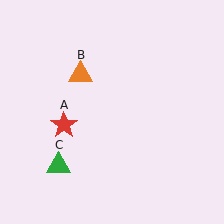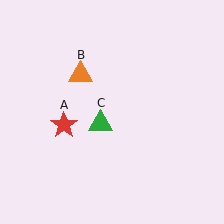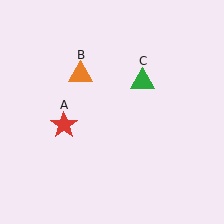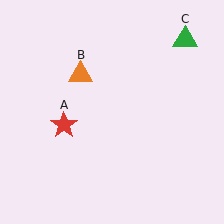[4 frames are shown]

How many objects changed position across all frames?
1 object changed position: green triangle (object C).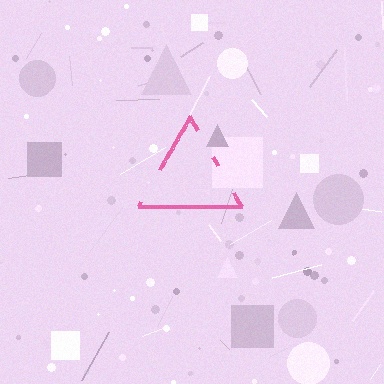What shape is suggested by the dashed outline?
The dashed outline suggests a triangle.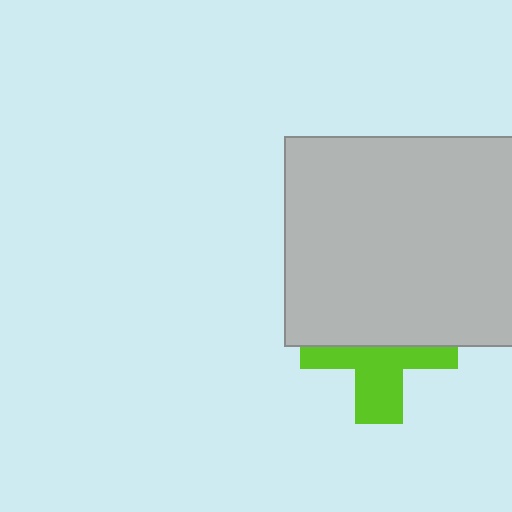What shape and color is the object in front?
The object in front is a light gray rectangle.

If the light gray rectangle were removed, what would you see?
You would see the complete lime cross.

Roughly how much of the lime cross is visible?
About half of it is visible (roughly 47%).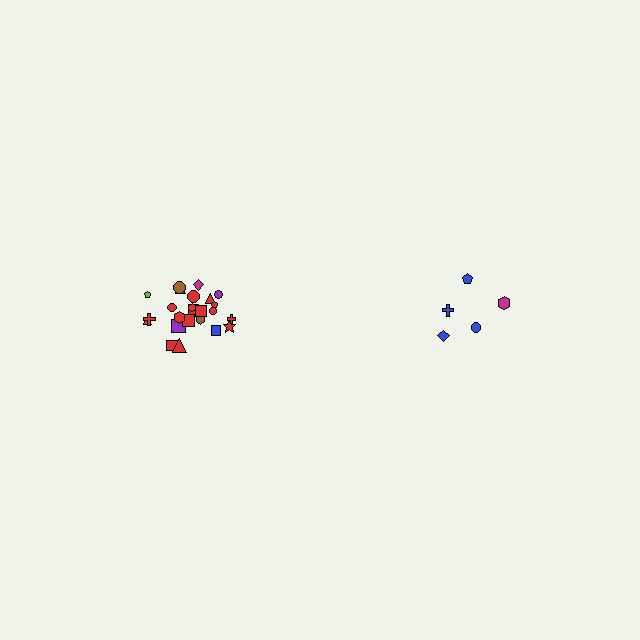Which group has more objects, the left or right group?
The left group.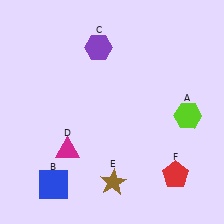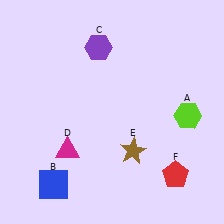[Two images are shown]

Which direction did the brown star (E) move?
The brown star (E) moved up.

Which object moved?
The brown star (E) moved up.